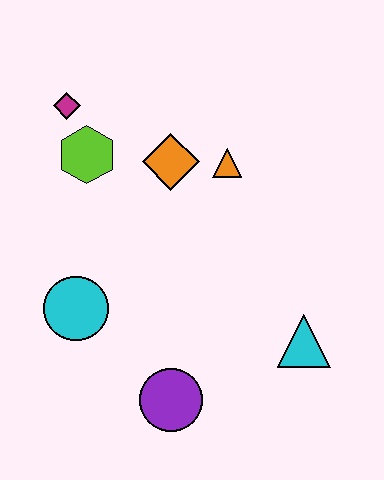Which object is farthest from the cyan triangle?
The magenta diamond is farthest from the cyan triangle.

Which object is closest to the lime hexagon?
The magenta diamond is closest to the lime hexagon.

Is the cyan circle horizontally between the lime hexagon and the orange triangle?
No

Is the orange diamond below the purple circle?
No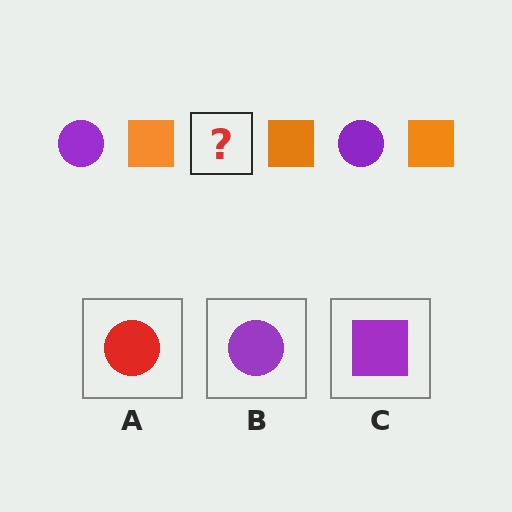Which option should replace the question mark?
Option B.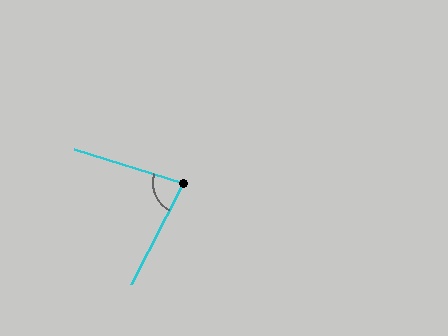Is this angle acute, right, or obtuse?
It is acute.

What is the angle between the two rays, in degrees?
Approximately 80 degrees.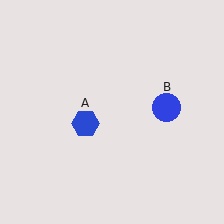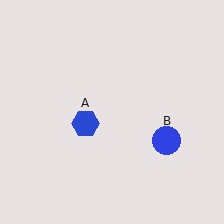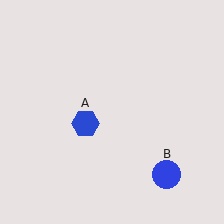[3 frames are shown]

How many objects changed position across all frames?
1 object changed position: blue circle (object B).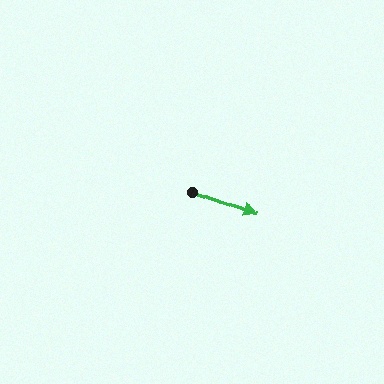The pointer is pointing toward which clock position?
Roughly 4 o'clock.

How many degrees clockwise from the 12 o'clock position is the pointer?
Approximately 110 degrees.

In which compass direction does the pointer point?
East.